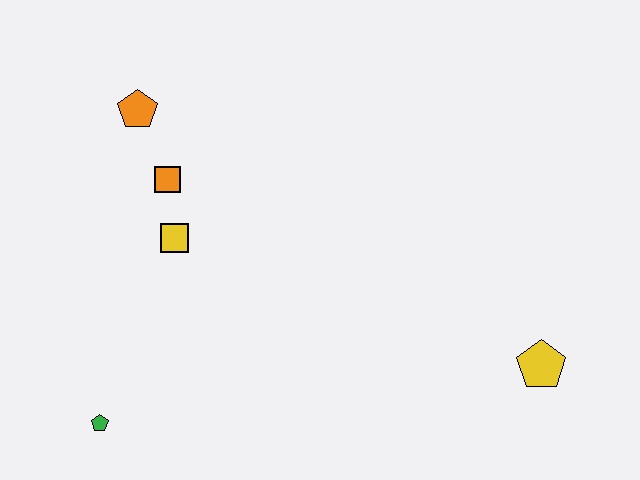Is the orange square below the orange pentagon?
Yes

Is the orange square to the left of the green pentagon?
No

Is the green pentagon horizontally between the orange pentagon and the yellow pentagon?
No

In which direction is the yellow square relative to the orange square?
The yellow square is below the orange square.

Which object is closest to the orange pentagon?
The orange square is closest to the orange pentagon.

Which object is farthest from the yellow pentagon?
The orange pentagon is farthest from the yellow pentagon.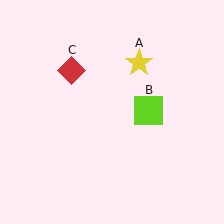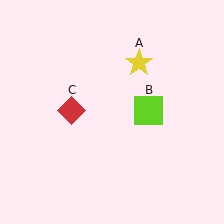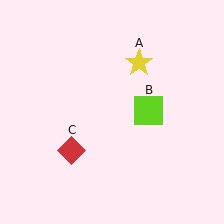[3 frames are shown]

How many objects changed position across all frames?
1 object changed position: red diamond (object C).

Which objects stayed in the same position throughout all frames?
Yellow star (object A) and lime square (object B) remained stationary.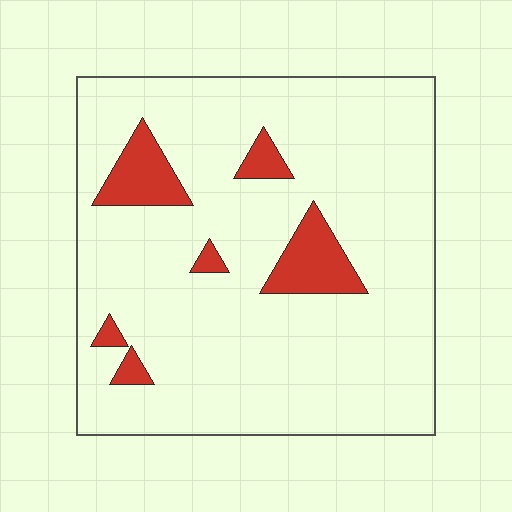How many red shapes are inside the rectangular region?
6.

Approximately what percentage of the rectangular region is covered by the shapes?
Approximately 10%.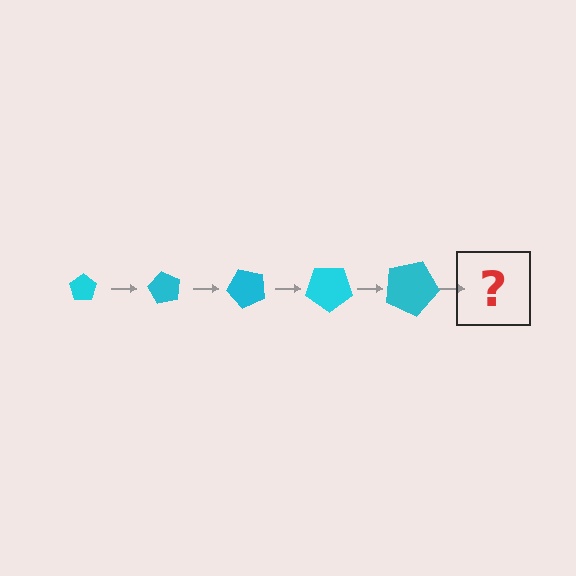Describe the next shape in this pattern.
It should be a pentagon, larger than the previous one and rotated 300 degrees from the start.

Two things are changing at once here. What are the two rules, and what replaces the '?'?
The two rules are that the pentagon grows larger each step and it rotates 60 degrees each step. The '?' should be a pentagon, larger than the previous one and rotated 300 degrees from the start.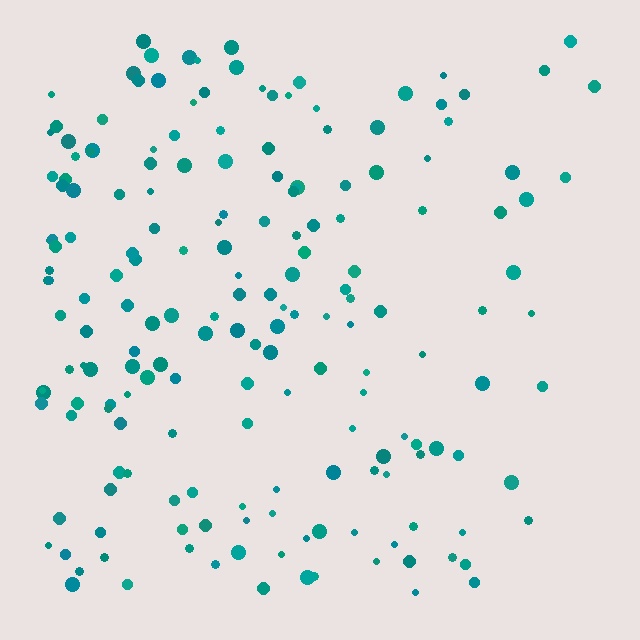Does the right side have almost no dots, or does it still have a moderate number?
Still a moderate number, just noticeably fewer than the left.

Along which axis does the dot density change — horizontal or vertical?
Horizontal.